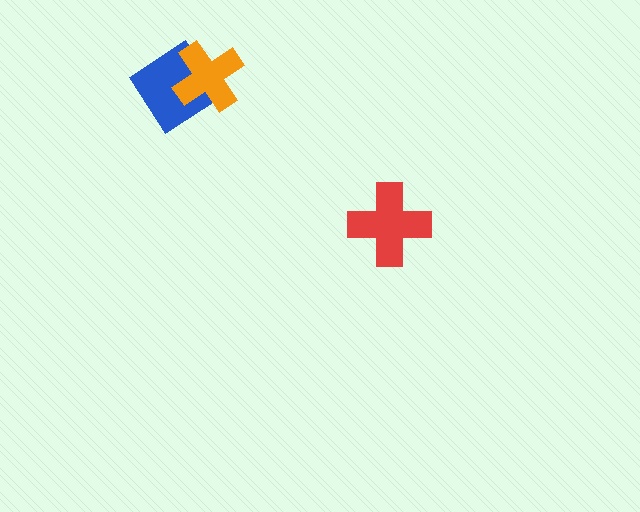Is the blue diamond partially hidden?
Yes, it is partially covered by another shape.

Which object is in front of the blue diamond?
The orange cross is in front of the blue diamond.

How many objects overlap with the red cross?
0 objects overlap with the red cross.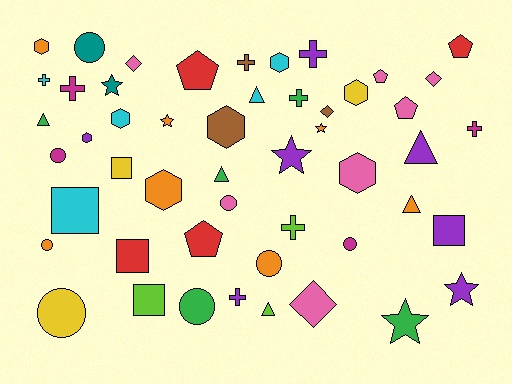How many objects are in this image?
There are 50 objects.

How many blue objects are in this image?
There are no blue objects.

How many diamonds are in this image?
There are 4 diamonds.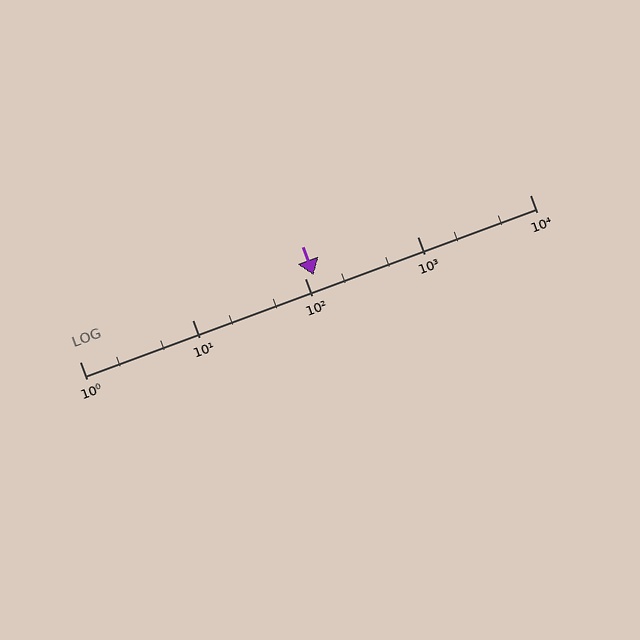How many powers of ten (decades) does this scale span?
The scale spans 4 decades, from 1 to 10000.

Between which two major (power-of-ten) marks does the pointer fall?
The pointer is between 100 and 1000.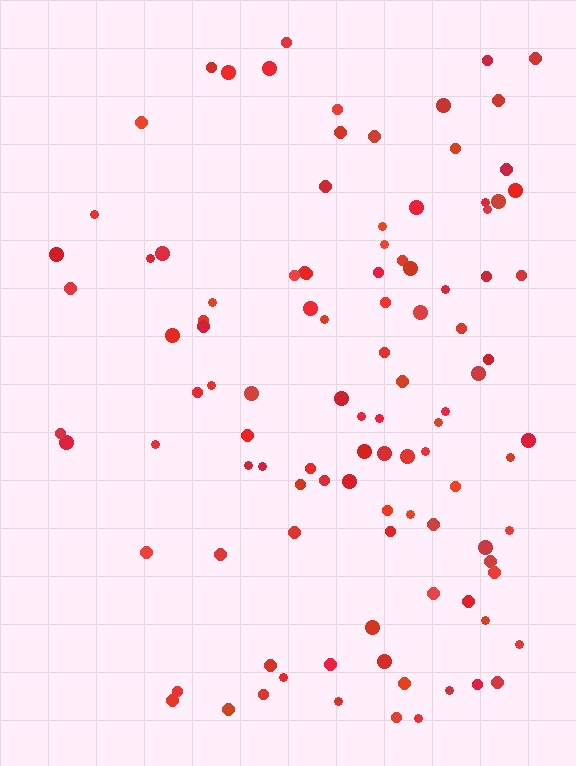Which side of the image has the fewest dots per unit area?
The left.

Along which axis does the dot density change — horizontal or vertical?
Horizontal.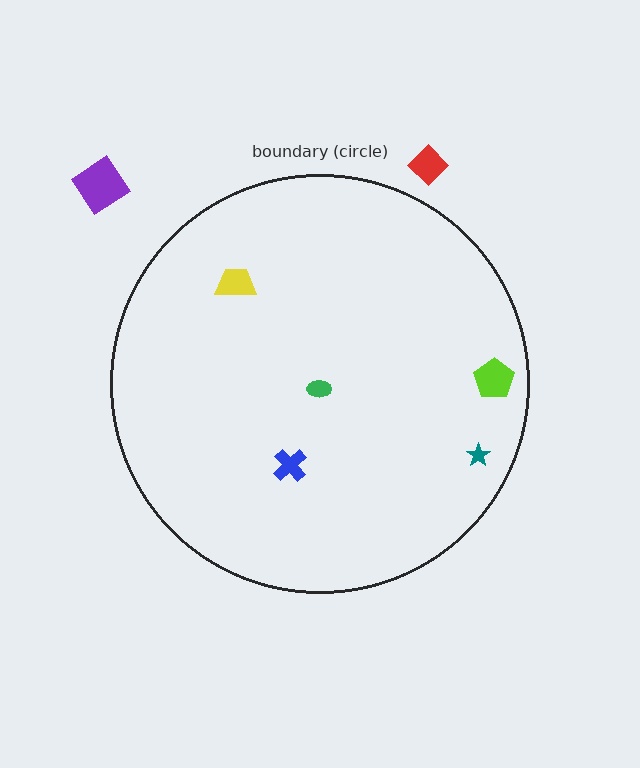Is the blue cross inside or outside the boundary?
Inside.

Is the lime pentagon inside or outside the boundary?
Inside.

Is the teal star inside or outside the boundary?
Inside.